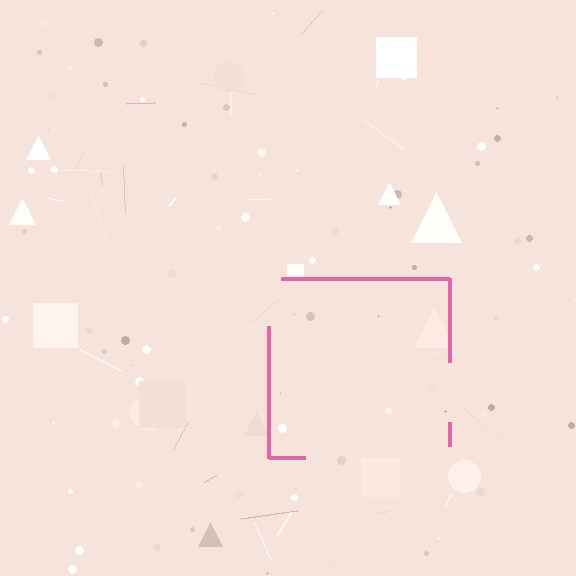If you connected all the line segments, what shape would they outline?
They would outline a square.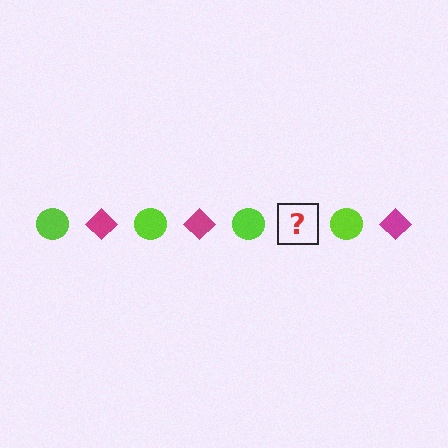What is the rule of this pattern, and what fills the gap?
The rule is that the pattern alternates between lime circle and magenta diamond. The gap should be filled with a magenta diamond.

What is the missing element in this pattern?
The missing element is a magenta diamond.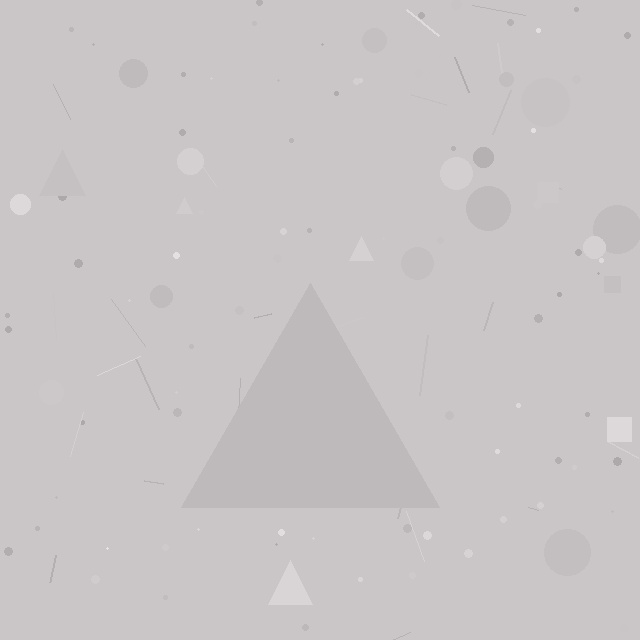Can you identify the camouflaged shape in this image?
The camouflaged shape is a triangle.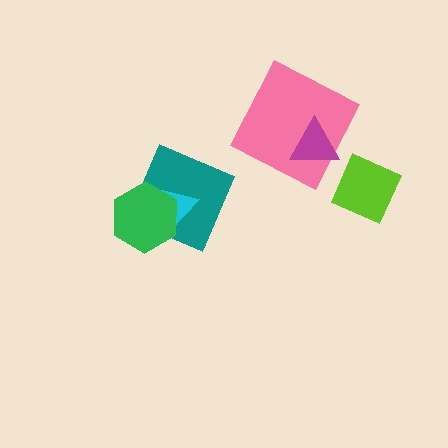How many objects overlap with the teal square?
2 objects overlap with the teal square.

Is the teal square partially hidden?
Yes, it is partially covered by another shape.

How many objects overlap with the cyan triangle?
2 objects overlap with the cyan triangle.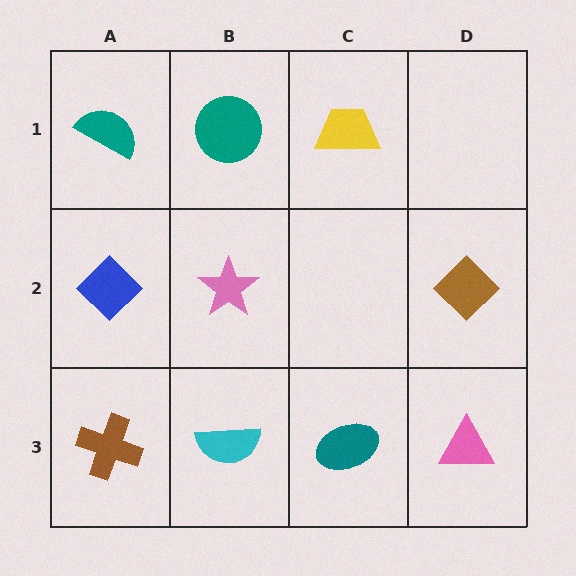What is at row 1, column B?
A teal circle.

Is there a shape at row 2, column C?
No, that cell is empty.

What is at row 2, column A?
A blue diamond.